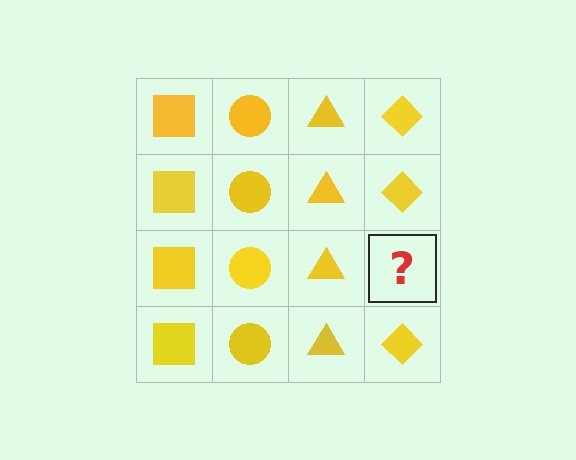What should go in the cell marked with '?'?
The missing cell should contain a yellow diamond.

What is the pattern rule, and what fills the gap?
The rule is that each column has a consistent shape. The gap should be filled with a yellow diamond.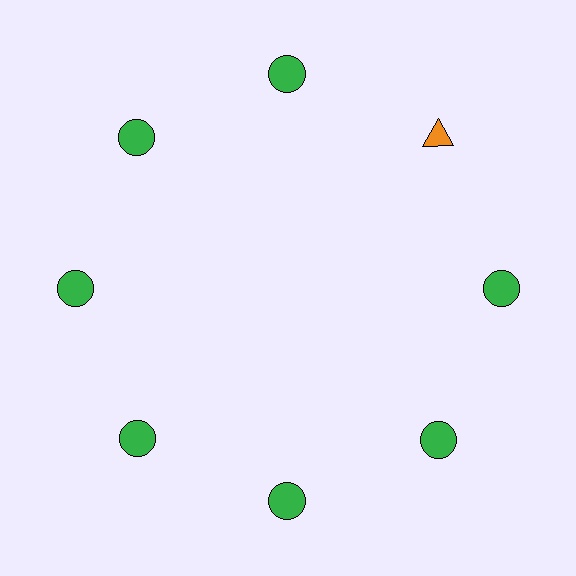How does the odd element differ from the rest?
It differs in both color (orange instead of green) and shape (triangle instead of circle).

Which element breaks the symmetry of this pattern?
The orange triangle at roughly the 2 o'clock position breaks the symmetry. All other shapes are green circles.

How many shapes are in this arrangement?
There are 8 shapes arranged in a ring pattern.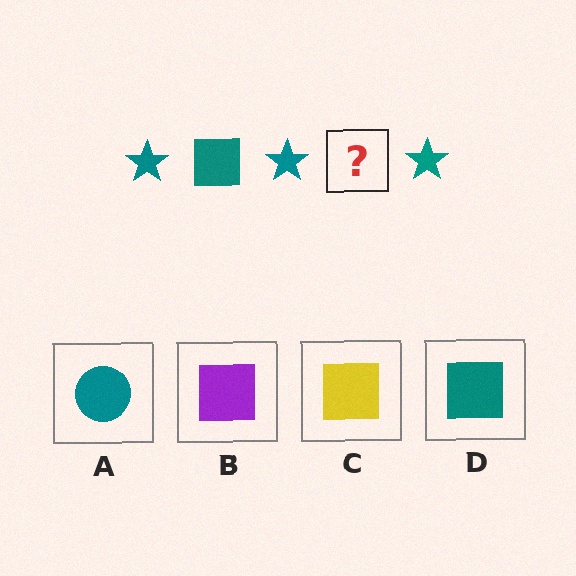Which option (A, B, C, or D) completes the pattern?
D.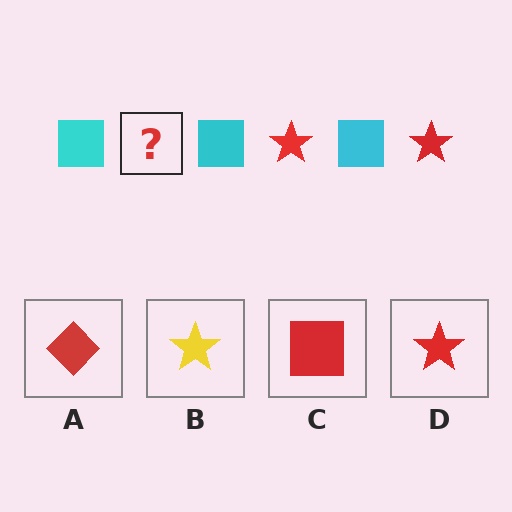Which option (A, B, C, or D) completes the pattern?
D.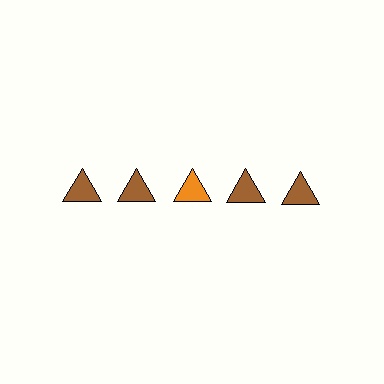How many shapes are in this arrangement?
There are 5 shapes arranged in a grid pattern.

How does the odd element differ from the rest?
It has a different color: orange instead of brown.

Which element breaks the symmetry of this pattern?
The orange triangle in the top row, center column breaks the symmetry. All other shapes are brown triangles.